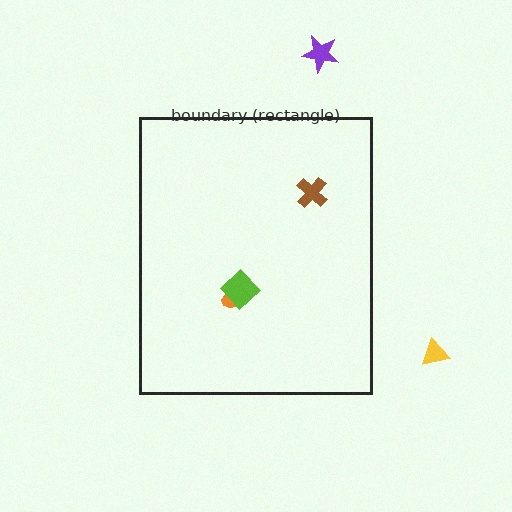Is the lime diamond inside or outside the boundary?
Inside.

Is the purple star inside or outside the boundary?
Outside.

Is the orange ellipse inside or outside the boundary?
Inside.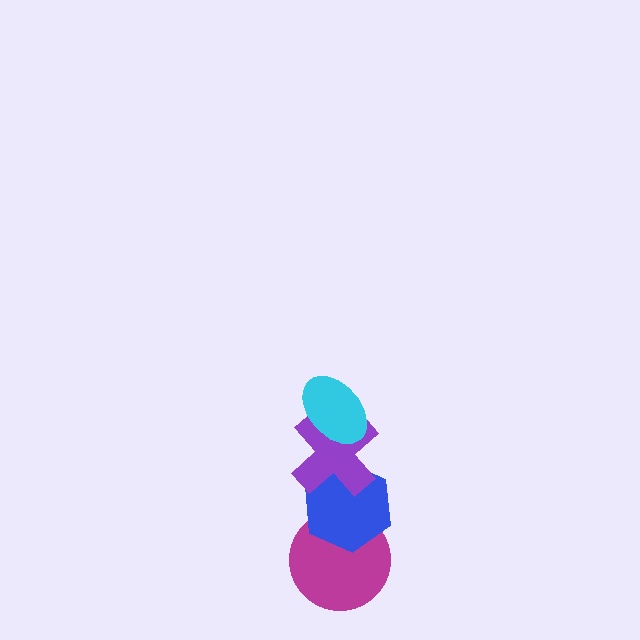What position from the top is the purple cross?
The purple cross is 2nd from the top.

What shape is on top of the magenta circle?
The blue hexagon is on top of the magenta circle.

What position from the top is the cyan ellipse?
The cyan ellipse is 1st from the top.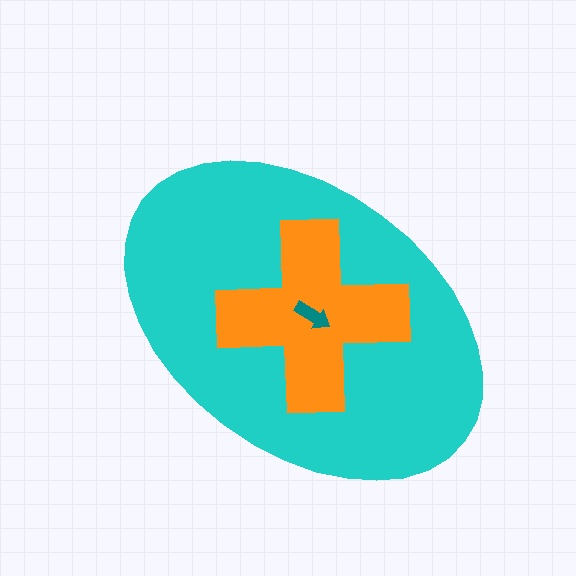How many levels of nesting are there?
3.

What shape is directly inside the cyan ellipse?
The orange cross.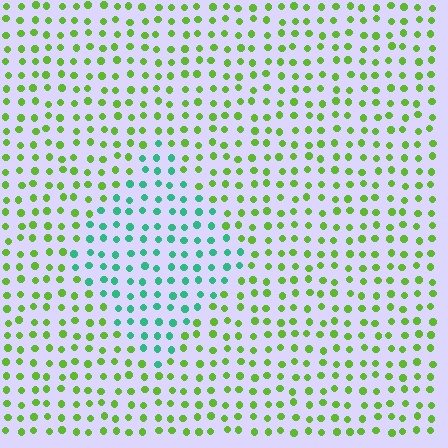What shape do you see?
I see a diamond.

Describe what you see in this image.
The image is filled with small lime elements in a uniform arrangement. A diamond-shaped region is visible where the elements are tinted to a slightly different hue, forming a subtle color boundary.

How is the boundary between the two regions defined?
The boundary is defined purely by a slight shift in hue (about 57 degrees). Spacing, size, and orientation are identical on both sides.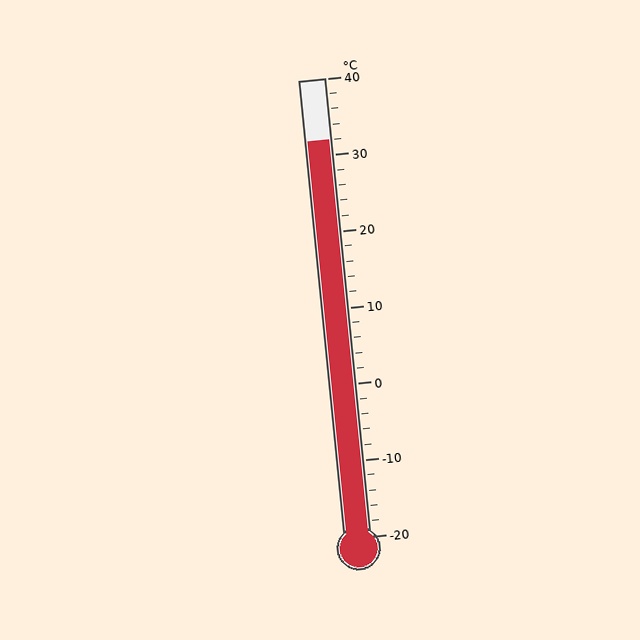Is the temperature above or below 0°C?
The temperature is above 0°C.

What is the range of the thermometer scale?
The thermometer scale ranges from -20°C to 40°C.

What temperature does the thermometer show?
The thermometer shows approximately 32°C.